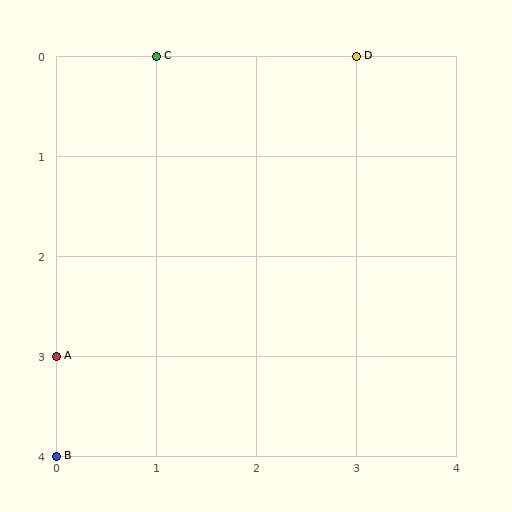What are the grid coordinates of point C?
Point C is at grid coordinates (1, 0).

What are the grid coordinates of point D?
Point D is at grid coordinates (3, 0).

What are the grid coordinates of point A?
Point A is at grid coordinates (0, 3).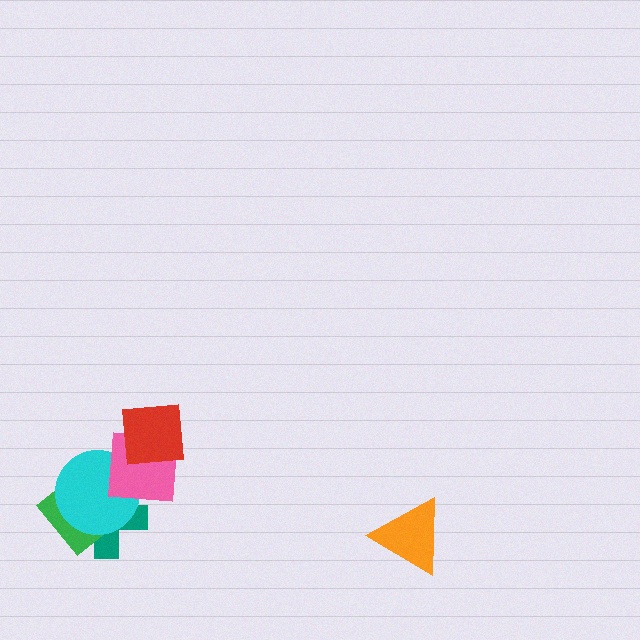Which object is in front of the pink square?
The red square is in front of the pink square.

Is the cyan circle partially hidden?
Yes, it is partially covered by another shape.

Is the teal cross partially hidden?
Yes, it is partially covered by another shape.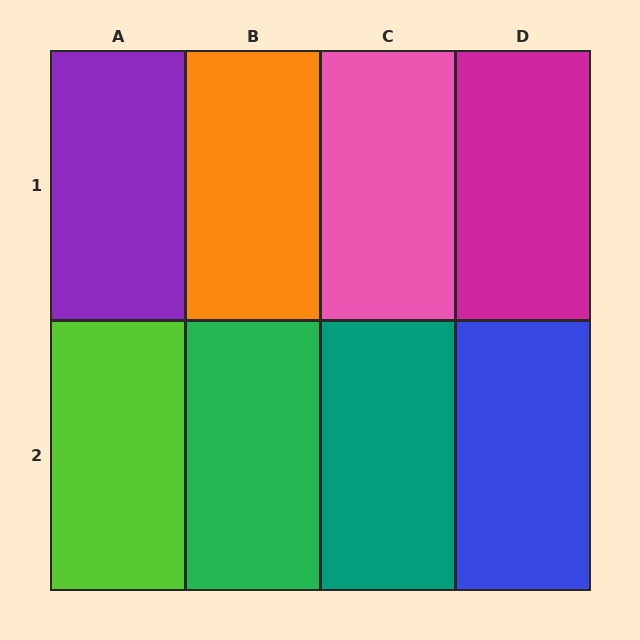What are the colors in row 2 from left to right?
Lime, green, teal, blue.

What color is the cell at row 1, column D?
Magenta.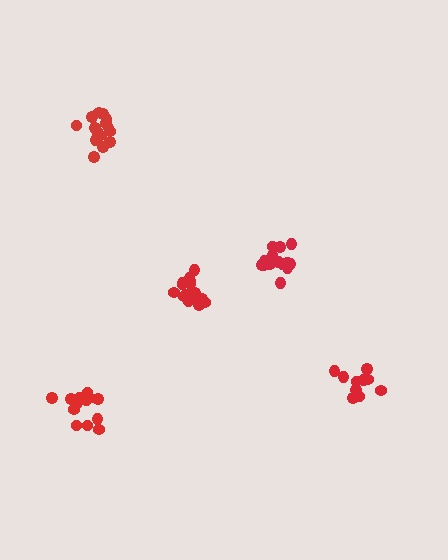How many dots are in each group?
Group 1: 15 dots, Group 2: 15 dots, Group 3: 16 dots, Group 4: 13 dots, Group 5: 11 dots (70 total).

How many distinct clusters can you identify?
There are 5 distinct clusters.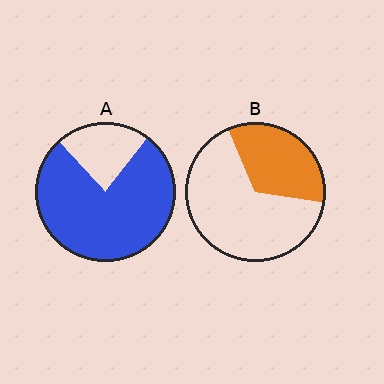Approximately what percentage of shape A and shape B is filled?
A is approximately 80% and B is approximately 35%.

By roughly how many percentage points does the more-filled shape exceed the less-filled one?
By roughly 45 percentage points (A over B).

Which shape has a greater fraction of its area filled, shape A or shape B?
Shape A.